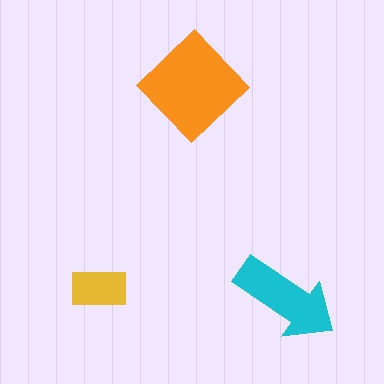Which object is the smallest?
The yellow rectangle.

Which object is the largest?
The orange diamond.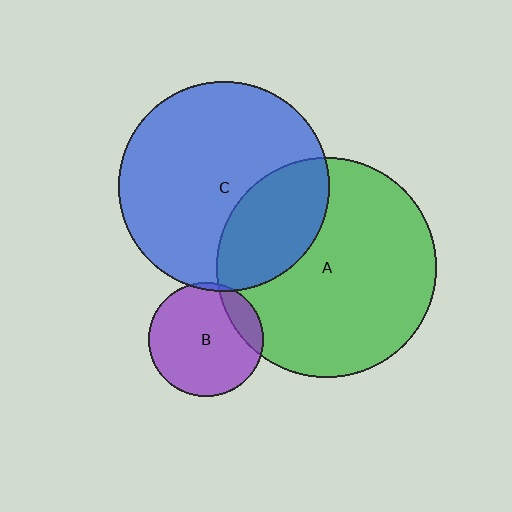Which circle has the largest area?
Circle A (green).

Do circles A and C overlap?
Yes.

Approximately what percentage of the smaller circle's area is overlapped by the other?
Approximately 30%.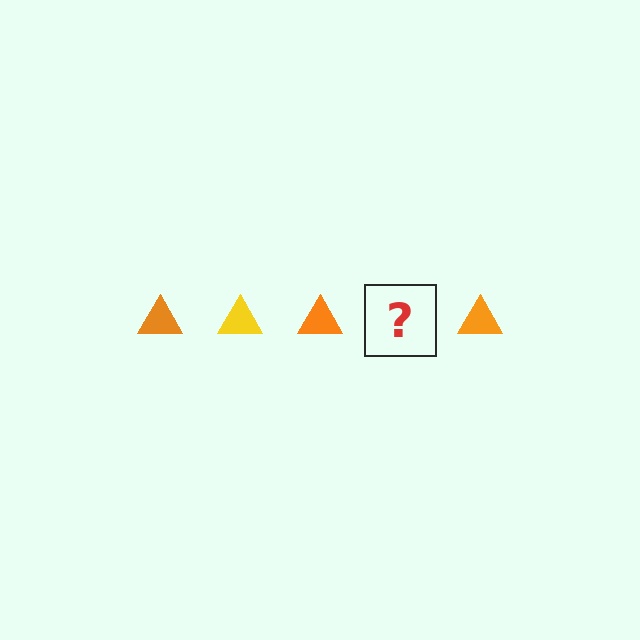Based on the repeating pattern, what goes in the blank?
The blank should be a yellow triangle.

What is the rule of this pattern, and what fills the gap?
The rule is that the pattern cycles through orange, yellow triangles. The gap should be filled with a yellow triangle.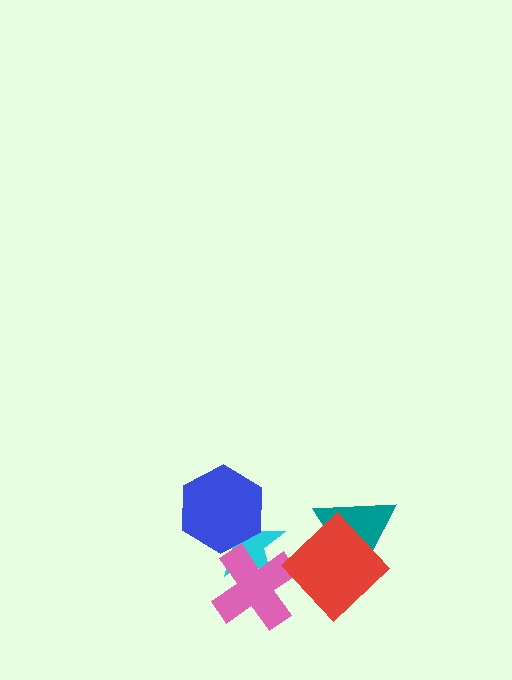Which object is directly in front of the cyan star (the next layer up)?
The pink cross is directly in front of the cyan star.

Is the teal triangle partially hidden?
Yes, it is partially covered by another shape.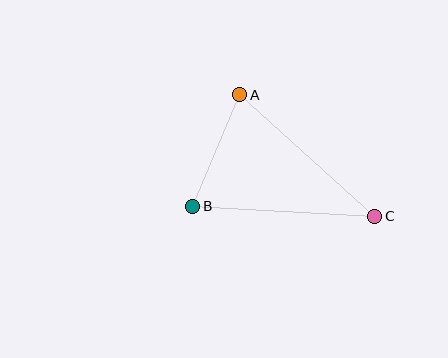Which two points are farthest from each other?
Points B and C are farthest from each other.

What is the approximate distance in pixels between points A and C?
The distance between A and C is approximately 181 pixels.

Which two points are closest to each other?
Points A and B are closest to each other.